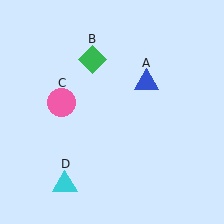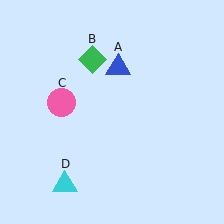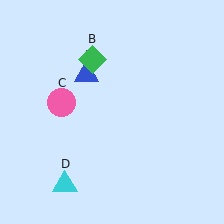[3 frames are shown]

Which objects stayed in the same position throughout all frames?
Green diamond (object B) and pink circle (object C) and cyan triangle (object D) remained stationary.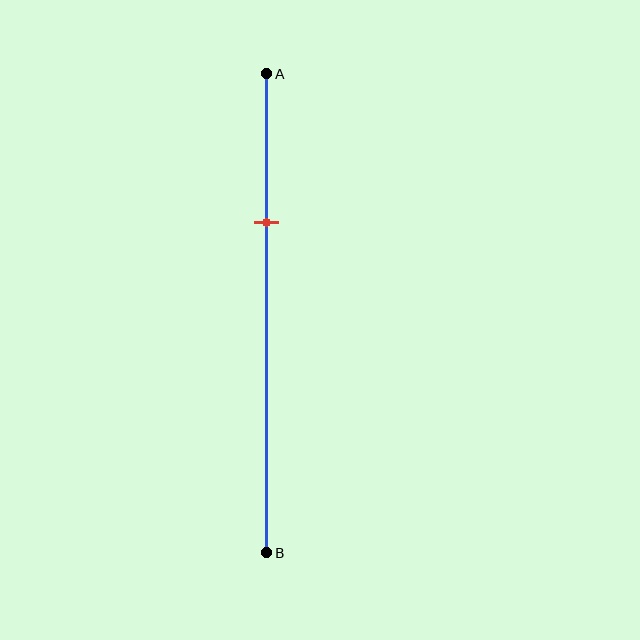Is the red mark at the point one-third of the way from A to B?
Yes, the mark is approximately at the one-third point.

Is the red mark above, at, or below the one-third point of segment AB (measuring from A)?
The red mark is approximately at the one-third point of segment AB.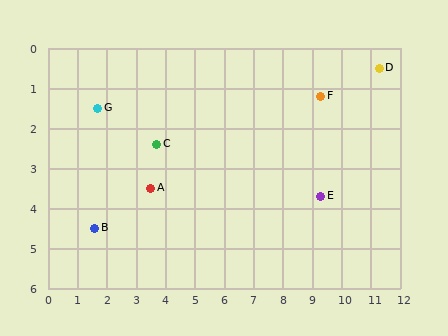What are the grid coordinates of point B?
Point B is at approximately (1.6, 4.5).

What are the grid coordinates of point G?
Point G is at approximately (1.7, 1.5).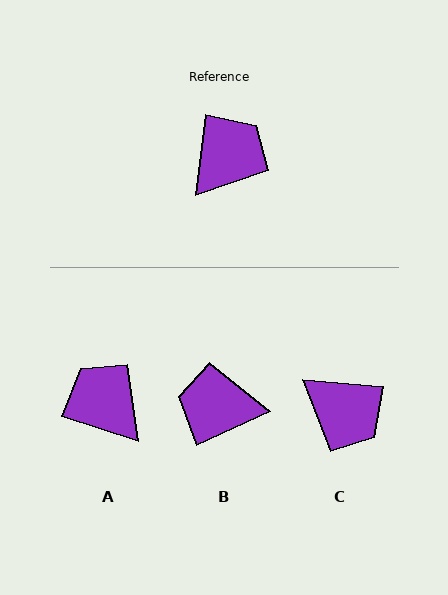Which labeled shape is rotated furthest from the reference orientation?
B, about 122 degrees away.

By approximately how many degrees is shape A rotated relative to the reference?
Approximately 79 degrees counter-clockwise.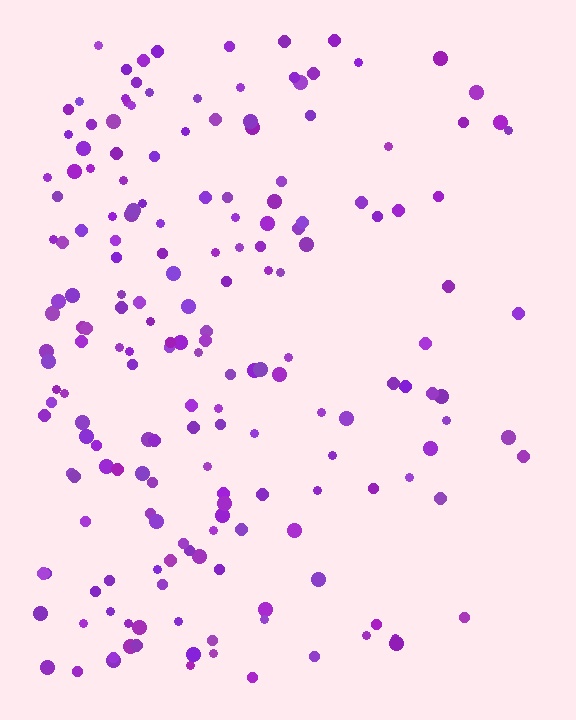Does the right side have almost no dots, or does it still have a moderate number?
Still a moderate number, just noticeably fewer than the left.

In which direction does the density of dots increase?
From right to left, with the left side densest.